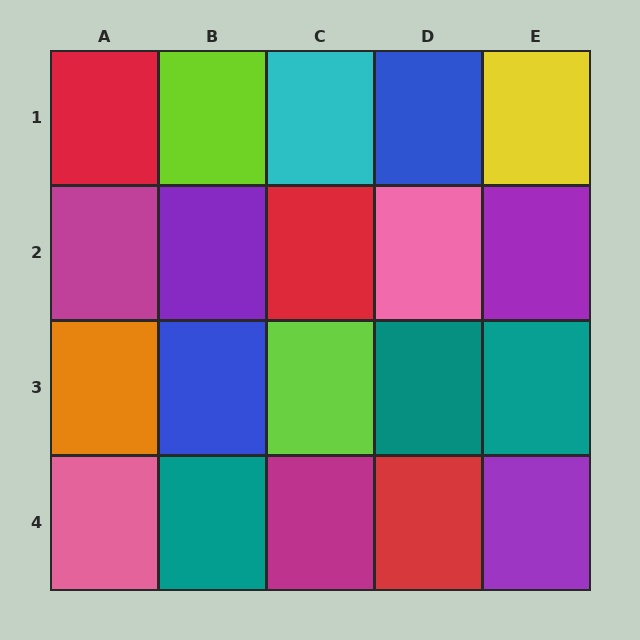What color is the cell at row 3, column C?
Lime.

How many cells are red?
3 cells are red.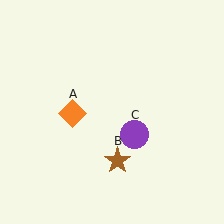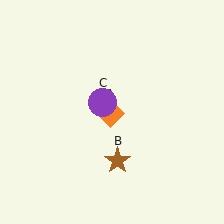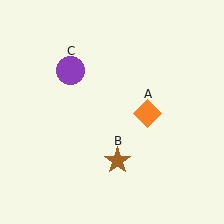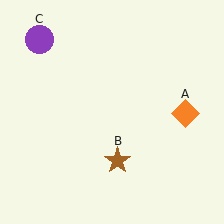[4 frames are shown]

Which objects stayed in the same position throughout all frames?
Brown star (object B) remained stationary.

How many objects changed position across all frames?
2 objects changed position: orange diamond (object A), purple circle (object C).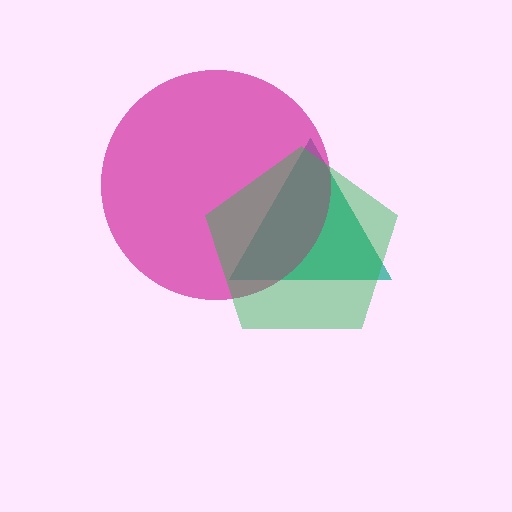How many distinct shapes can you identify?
There are 3 distinct shapes: a teal triangle, a magenta circle, a green pentagon.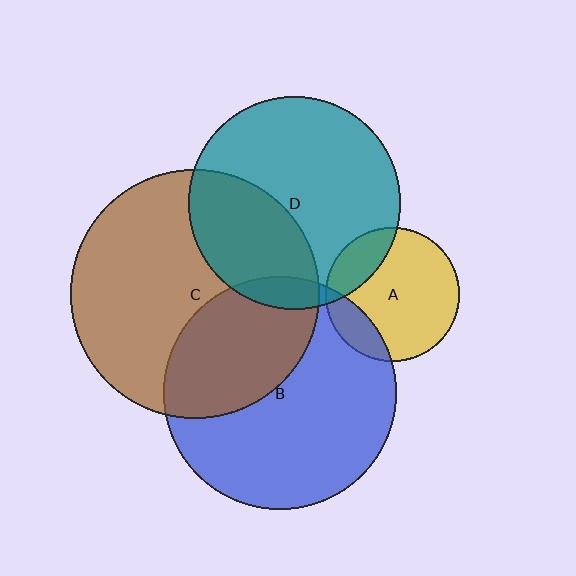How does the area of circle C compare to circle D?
Approximately 1.4 times.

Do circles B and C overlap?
Yes.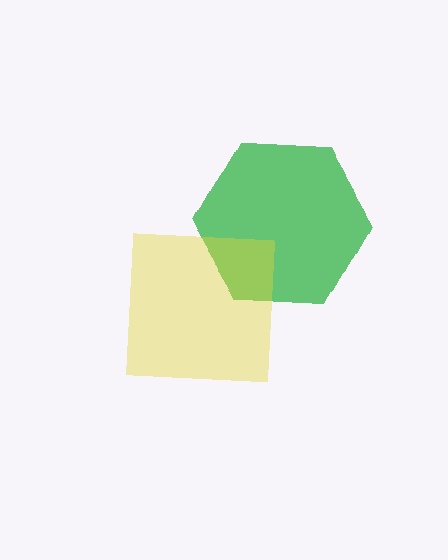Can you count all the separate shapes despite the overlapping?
Yes, there are 2 separate shapes.